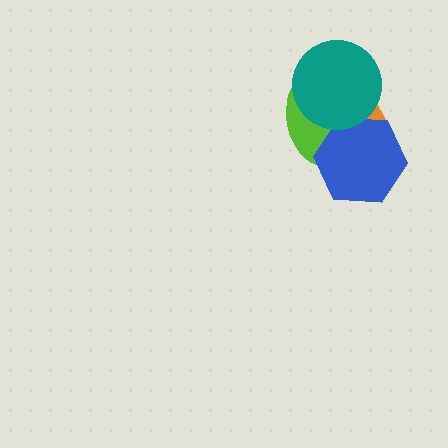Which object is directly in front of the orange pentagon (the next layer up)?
The lime ellipse is directly in front of the orange pentagon.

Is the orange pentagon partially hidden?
Yes, it is partially covered by another shape.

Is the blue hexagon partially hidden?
Yes, it is partially covered by another shape.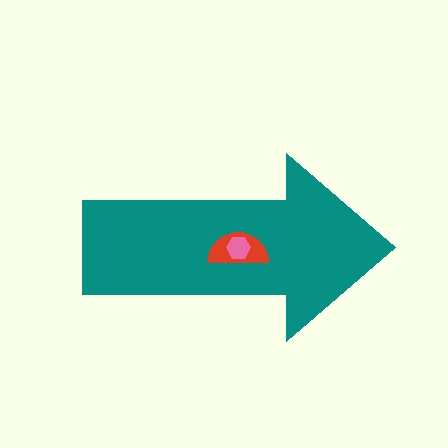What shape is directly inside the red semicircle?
The pink hexagon.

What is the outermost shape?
The teal arrow.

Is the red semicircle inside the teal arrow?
Yes.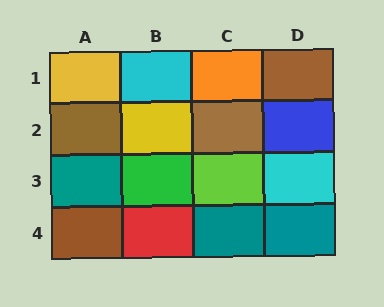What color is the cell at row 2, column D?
Blue.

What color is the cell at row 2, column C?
Brown.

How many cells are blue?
1 cell is blue.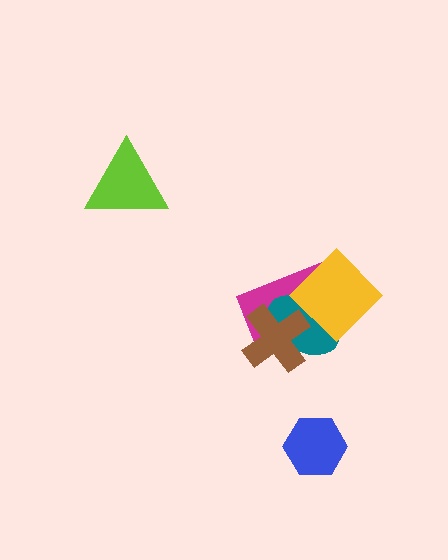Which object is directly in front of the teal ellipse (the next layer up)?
The brown cross is directly in front of the teal ellipse.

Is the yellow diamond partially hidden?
No, no other shape covers it.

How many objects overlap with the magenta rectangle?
3 objects overlap with the magenta rectangle.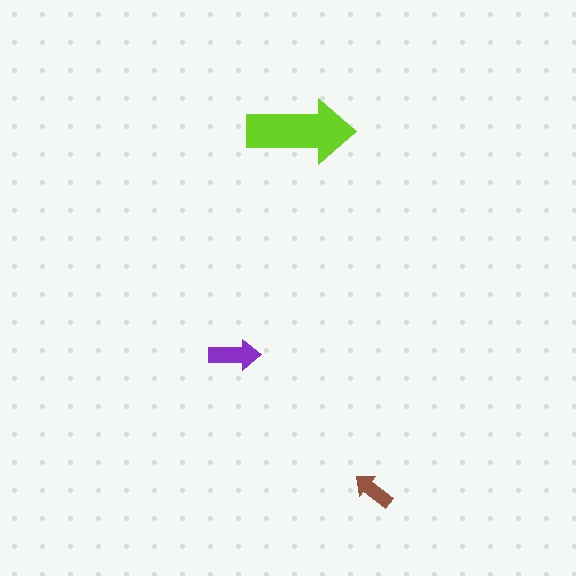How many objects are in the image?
There are 3 objects in the image.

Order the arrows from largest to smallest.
the lime one, the purple one, the brown one.